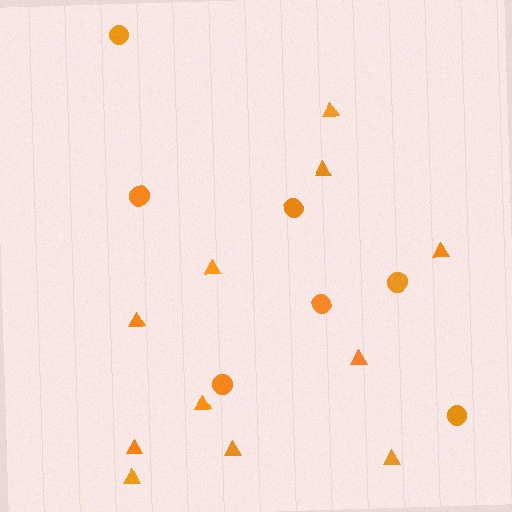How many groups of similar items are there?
There are 2 groups: one group of circles (7) and one group of triangles (11).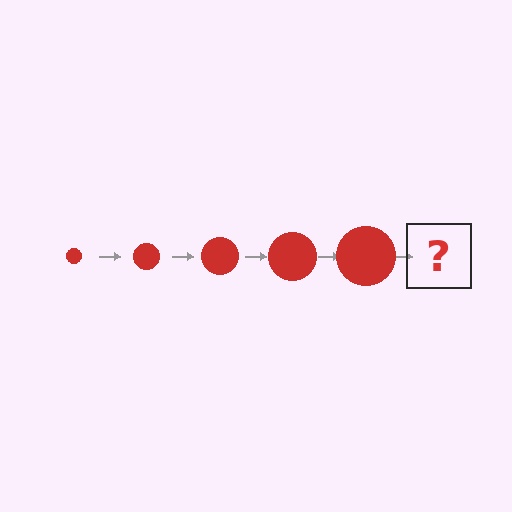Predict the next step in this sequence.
The next step is a red circle, larger than the previous one.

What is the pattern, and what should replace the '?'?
The pattern is that the circle gets progressively larger each step. The '?' should be a red circle, larger than the previous one.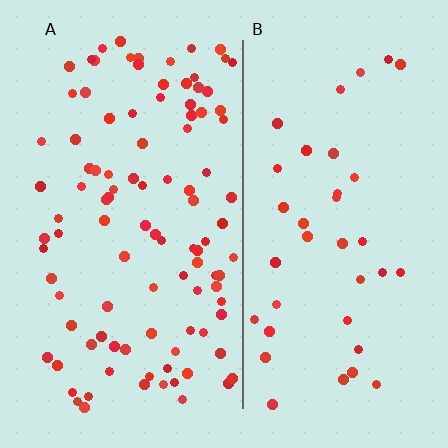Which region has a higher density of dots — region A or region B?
A (the left).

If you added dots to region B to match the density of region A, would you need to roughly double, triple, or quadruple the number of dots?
Approximately triple.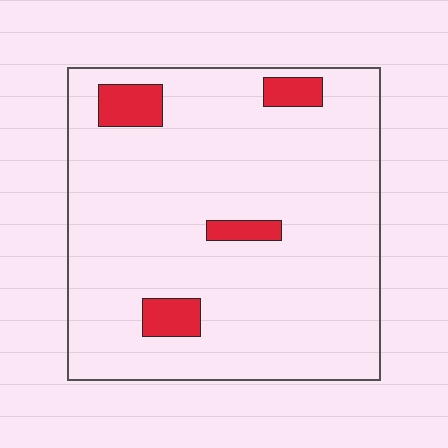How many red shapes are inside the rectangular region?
4.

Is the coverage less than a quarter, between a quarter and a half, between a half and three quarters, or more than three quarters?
Less than a quarter.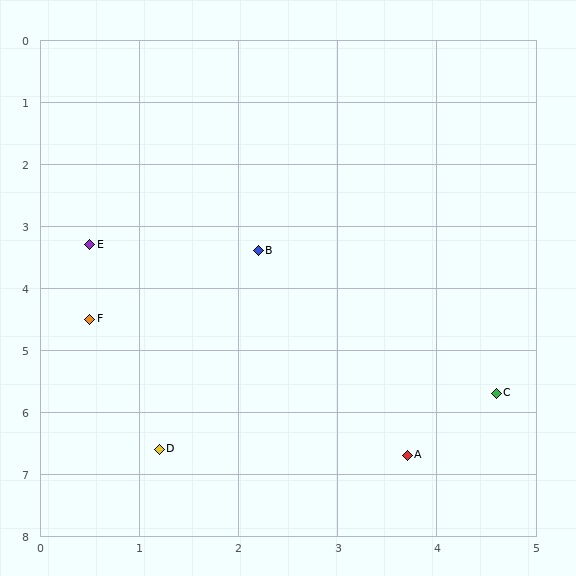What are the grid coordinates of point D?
Point D is at approximately (1.2, 6.6).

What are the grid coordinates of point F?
Point F is at approximately (0.5, 4.5).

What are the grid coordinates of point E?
Point E is at approximately (0.5, 3.3).